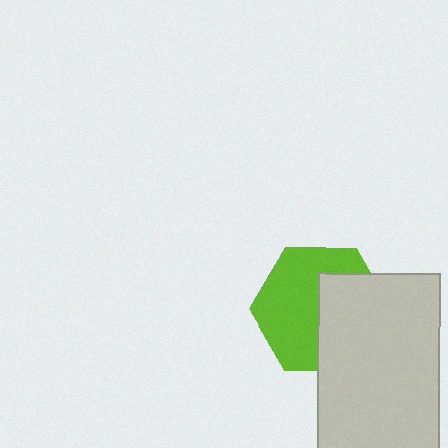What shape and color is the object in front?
The object in front is a light gray rectangle.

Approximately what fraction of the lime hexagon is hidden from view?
Roughly 45% of the lime hexagon is hidden behind the light gray rectangle.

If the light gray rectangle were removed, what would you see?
You would see the complete lime hexagon.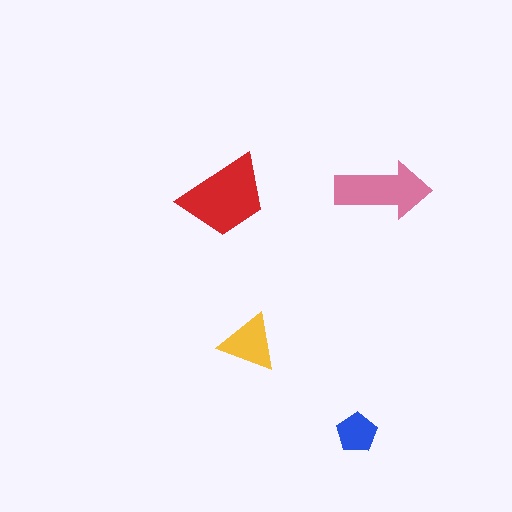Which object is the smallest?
The blue pentagon.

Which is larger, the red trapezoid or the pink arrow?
The red trapezoid.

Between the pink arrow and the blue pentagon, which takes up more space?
The pink arrow.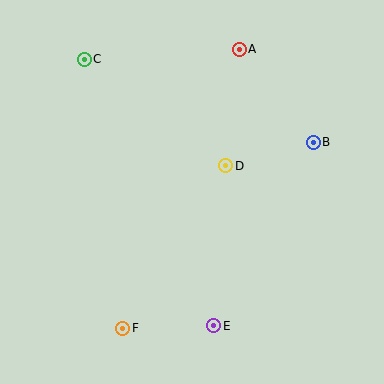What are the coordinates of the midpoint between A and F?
The midpoint between A and F is at (181, 189).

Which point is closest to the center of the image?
Point D at (226, 166) is closest to the center.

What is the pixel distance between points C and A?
The distance between C and A is 155 pixels.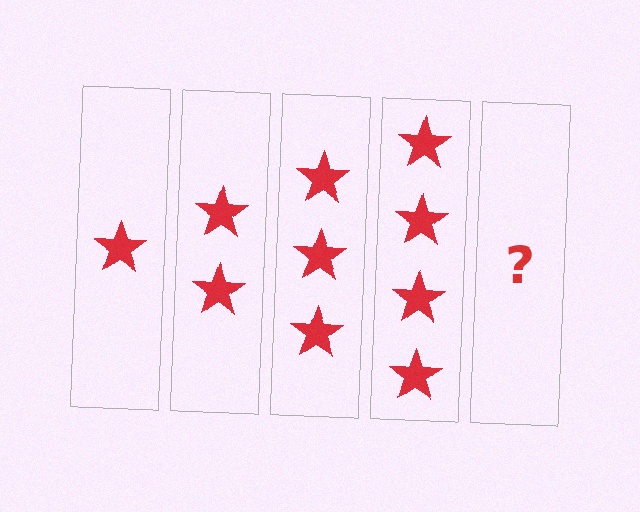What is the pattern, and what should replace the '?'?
The pattern is that each step adds one more star. The '?' should be 5 stars.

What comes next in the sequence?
The next element should be 5 stars.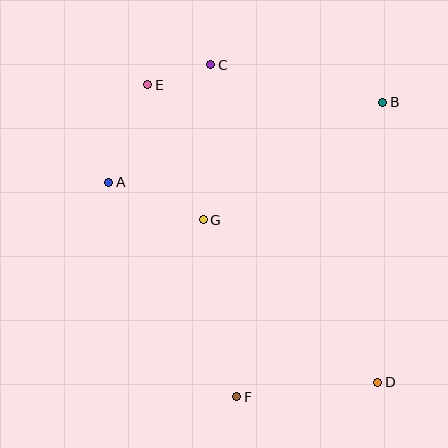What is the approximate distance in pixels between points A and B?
The distance between A and B is approximately 286 pixels.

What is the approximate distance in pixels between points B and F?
The distance between B and F is approximately 328 pixels.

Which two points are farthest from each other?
Points D and E are farthest from each other.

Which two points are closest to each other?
Points C and E are closest to each other.